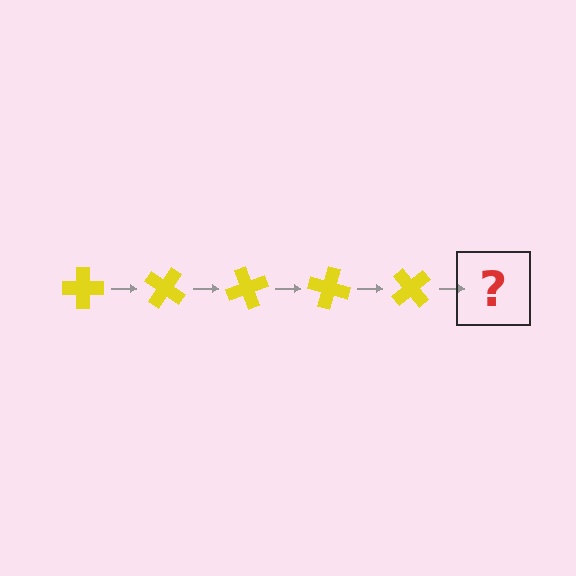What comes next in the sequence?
The next element should be a yellow cross rotated 175 degrees.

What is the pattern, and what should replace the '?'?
The pattern is that the cross rotates 35 degrees each step. The '?' should be a yellow cross rotated 175 degrees.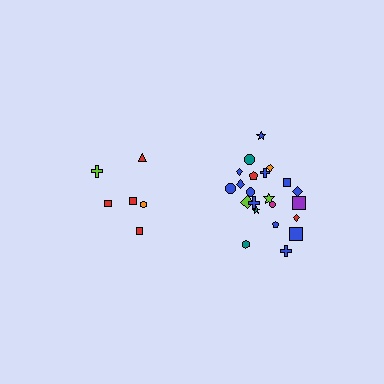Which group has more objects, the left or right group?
The right group.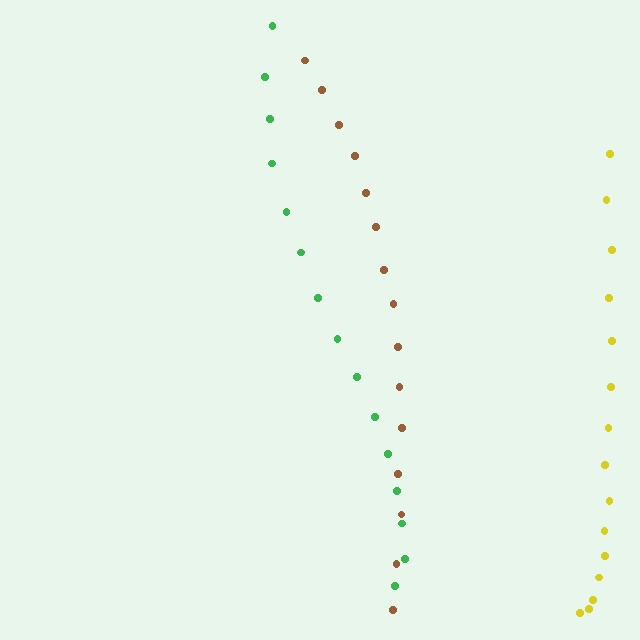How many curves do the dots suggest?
There are 3 distinct paths.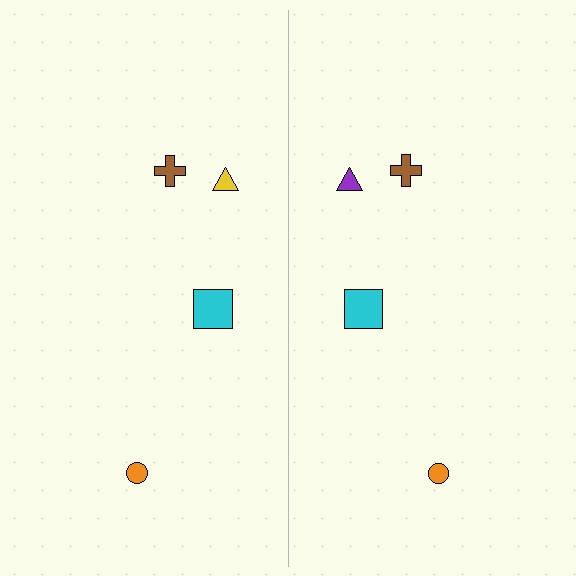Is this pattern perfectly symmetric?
No, the pattern is not perfectly symmetric. The purple triangle on the right side breaks the symmetry — its mirror counterpart is yellow.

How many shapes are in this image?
There are 8 shapes in this image.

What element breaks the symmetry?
The purple triangle on the right side breaks the symmetry — its mirror counterpart is yellow.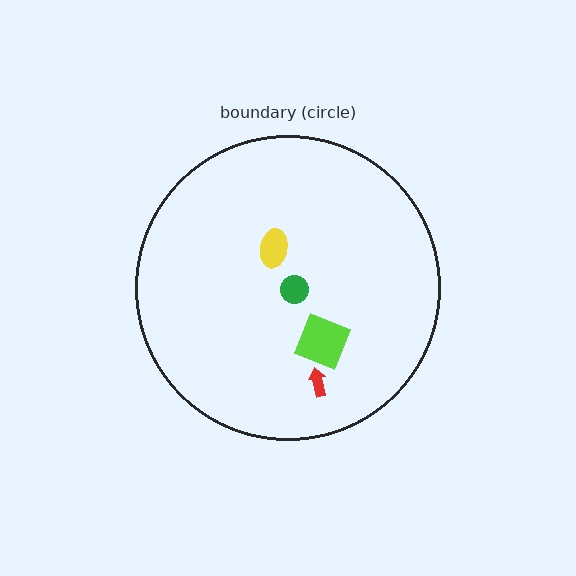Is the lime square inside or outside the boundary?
Inside.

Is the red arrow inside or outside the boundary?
Inside.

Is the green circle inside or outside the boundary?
Inside.